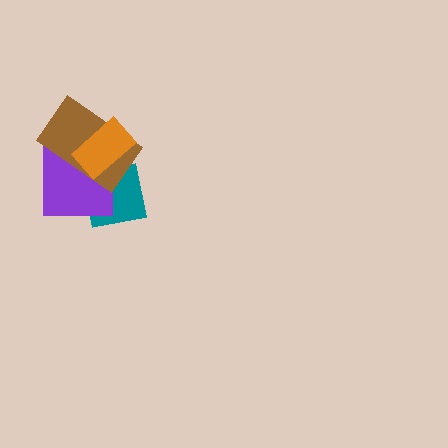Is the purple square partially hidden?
Yes, it is partially covered by another shape.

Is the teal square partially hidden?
Yes, it is partially covered by another shape.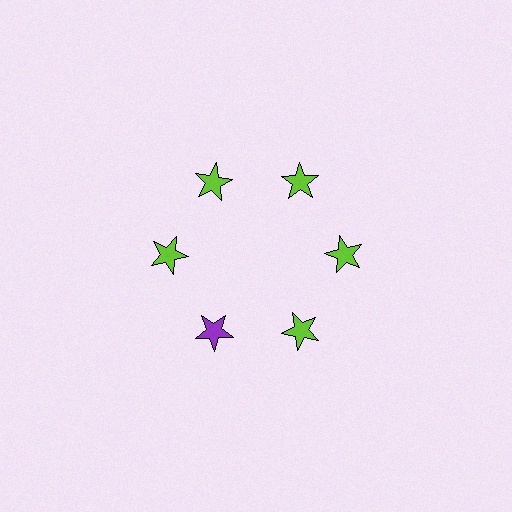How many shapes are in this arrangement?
There are 6 shapes arranged in a ring pattern.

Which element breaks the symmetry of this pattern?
The purple star at roughly the 7 o'clock position breaks the symmetry. All other shapes are lime stars.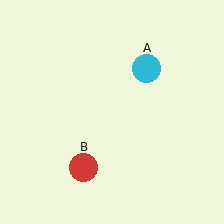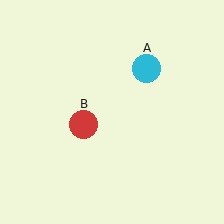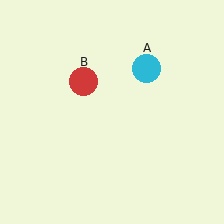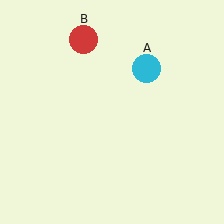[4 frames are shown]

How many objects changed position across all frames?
1 object changed position: red circle (object B).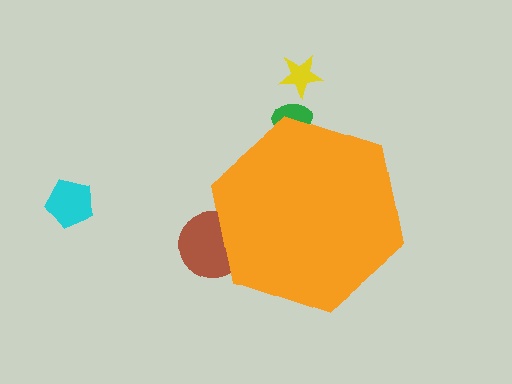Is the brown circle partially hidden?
Yes, the brown circle is partially hidden behind the orange hexagon.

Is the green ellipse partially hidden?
Yes, the green ellipse is partially hidden behind the orange hexagon.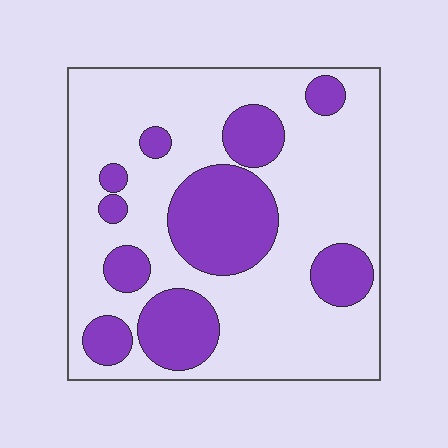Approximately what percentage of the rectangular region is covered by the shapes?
Approximately 30%.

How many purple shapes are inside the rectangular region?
10.